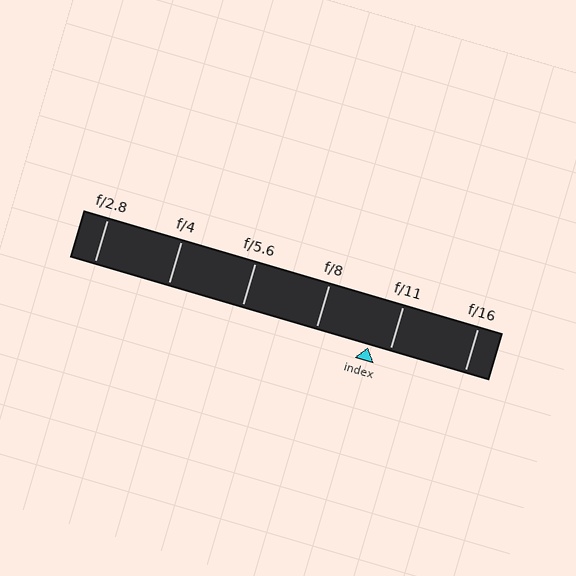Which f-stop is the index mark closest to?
The index mark is closest to f/11.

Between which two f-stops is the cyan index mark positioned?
The index mark is between f/8 and f/11.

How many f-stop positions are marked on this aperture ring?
There are 6 f-stop positions marked.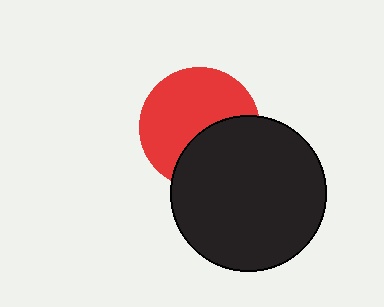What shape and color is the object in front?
The object in front is a black circle.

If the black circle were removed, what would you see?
You would see the complete red circle.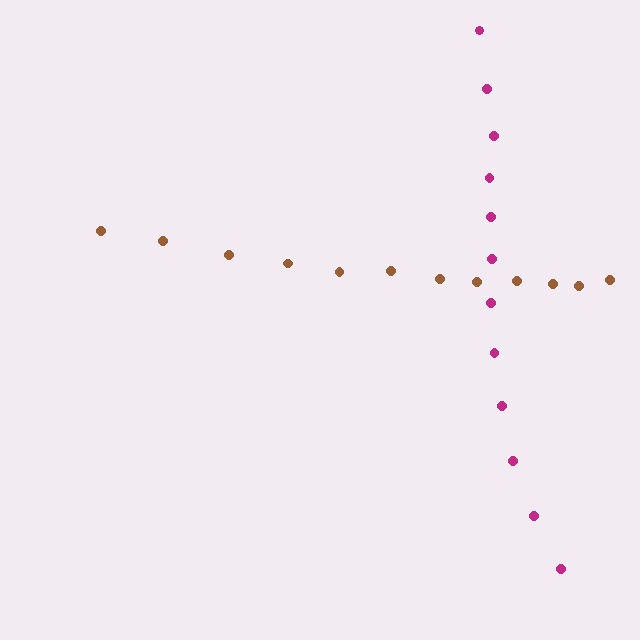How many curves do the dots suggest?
There are 2 distinct paths.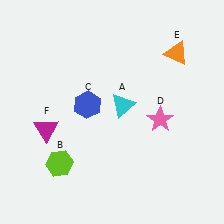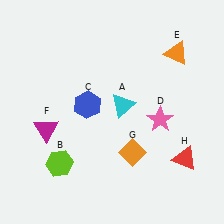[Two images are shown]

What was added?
An orange diamond (G), a red triangle (H) were added in Image 2.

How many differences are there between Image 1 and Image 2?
There are 2 differences between the two images.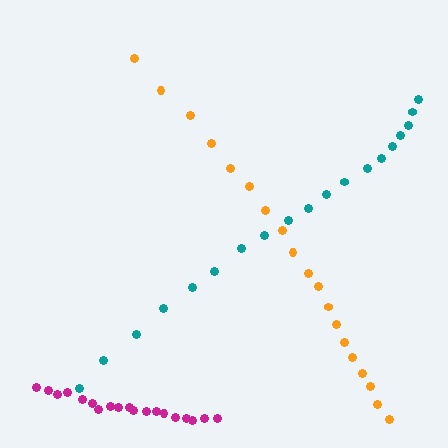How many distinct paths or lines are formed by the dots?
There are 3 distinct paths.